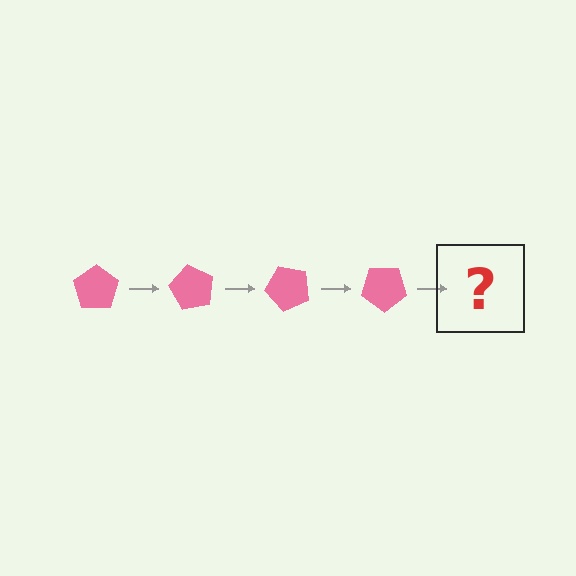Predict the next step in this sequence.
The next step is a pink pentagon rotated 240 degrees.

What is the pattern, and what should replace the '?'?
The pattern is that the pentagon rotates 60 degrees each step. The '?' should be a pink pentagon rotated 240 degrees.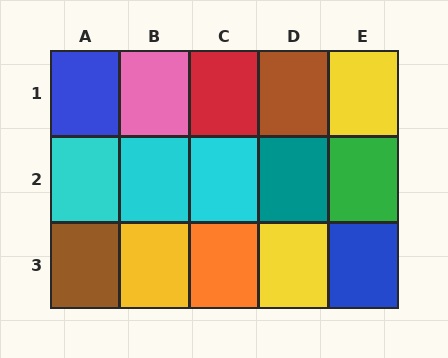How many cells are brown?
2 cells are brown.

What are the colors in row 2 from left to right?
Cyan, cyan, cyan, teal, green.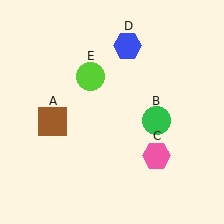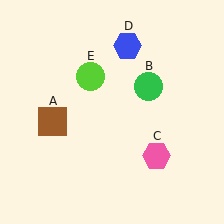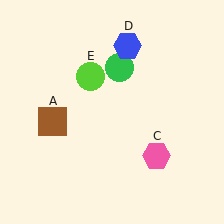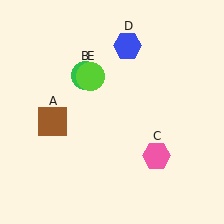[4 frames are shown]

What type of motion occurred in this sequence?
The green circle (object B) rotated counterclockwise around the center of the scene.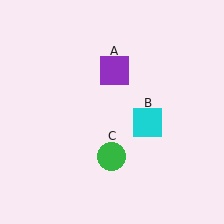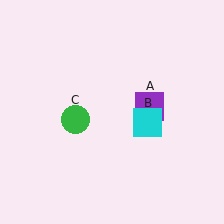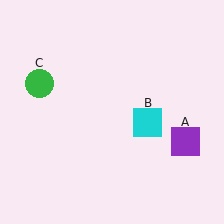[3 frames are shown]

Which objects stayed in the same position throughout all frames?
Cyan square (object B) remained stationary.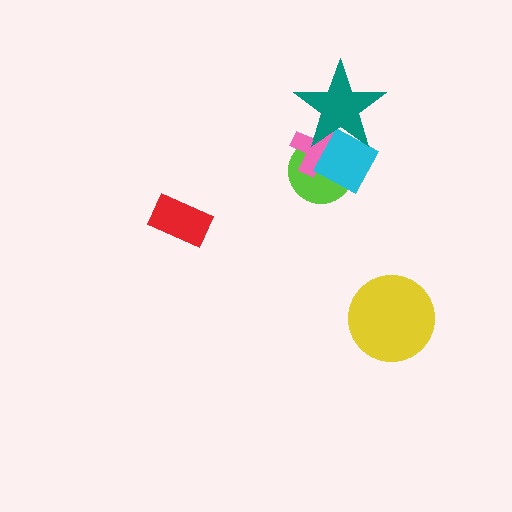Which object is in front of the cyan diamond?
The teal star is in front of the cyan diamond.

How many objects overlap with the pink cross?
3 objects overlap with the pink cross.